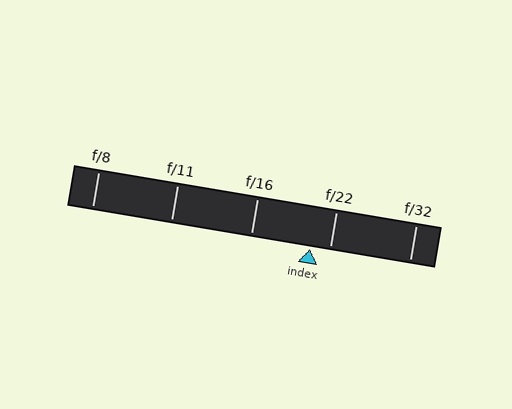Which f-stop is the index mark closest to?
The index mark is closest to f/22.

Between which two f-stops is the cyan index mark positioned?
The index mark is between f/16 and f/22.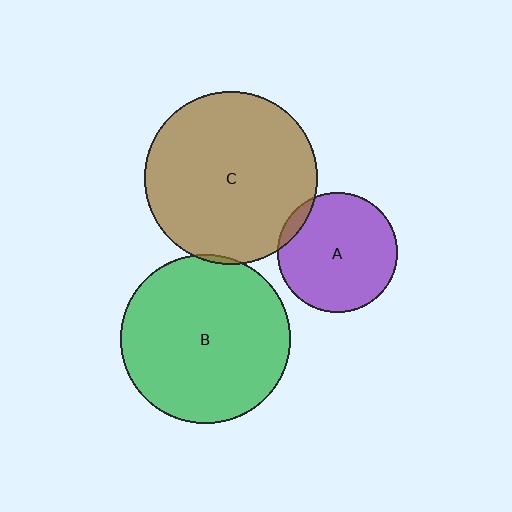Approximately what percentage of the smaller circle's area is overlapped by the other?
Approximately 5%.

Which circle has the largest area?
Circle C (brown).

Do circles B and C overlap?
Yes.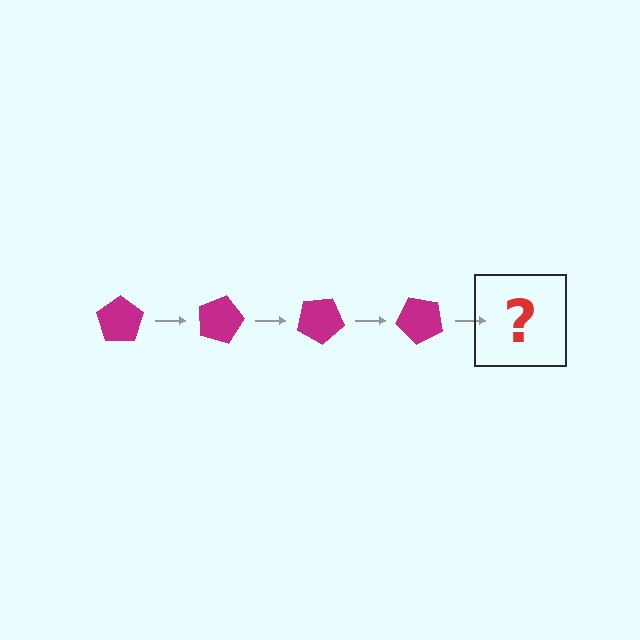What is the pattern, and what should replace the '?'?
The pattern is that the pentagon rotates 15 degrees each step. The '?' should be a magenta pentagon rotated 60 degrees.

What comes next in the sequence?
The next element should be a magenta pentagon rotated 60 degrees.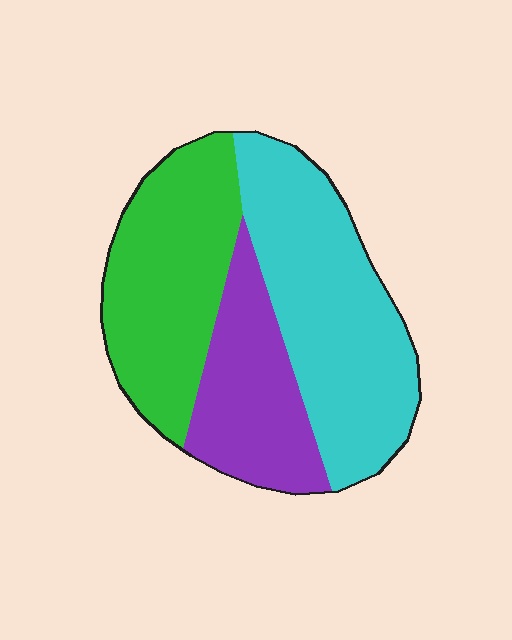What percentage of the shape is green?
Green covers 34% of the shape.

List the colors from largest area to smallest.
From largest to smallest: cyan, green, purple.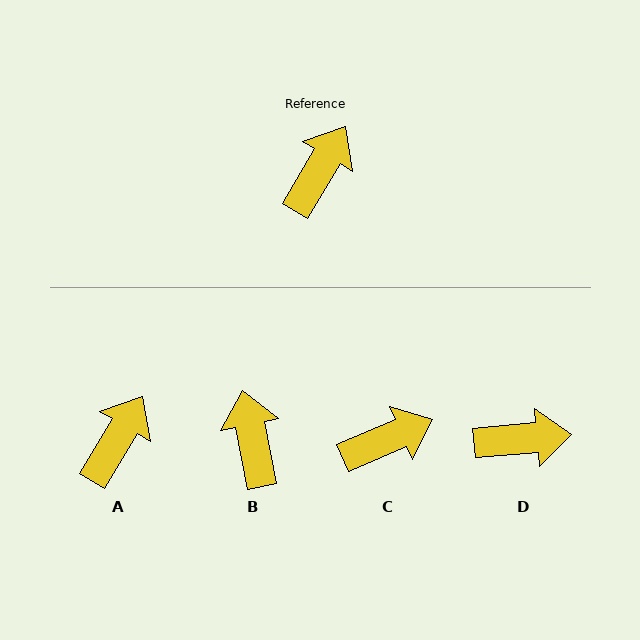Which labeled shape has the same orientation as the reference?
A.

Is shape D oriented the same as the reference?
No, it is off by about 54 degrees.